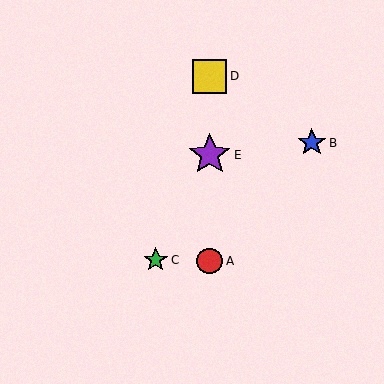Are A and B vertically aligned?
No, A is at x≈210 and B is at x≈312.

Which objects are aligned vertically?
Objects A, D, E are aligned vertically.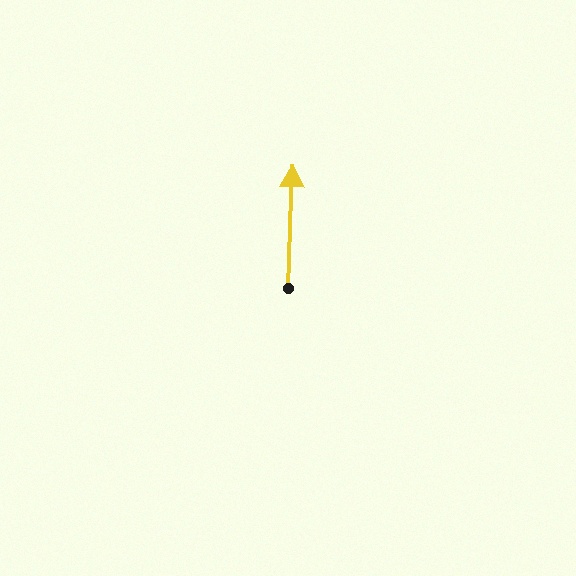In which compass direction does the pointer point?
North.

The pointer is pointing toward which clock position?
Roughly 12 o'clock.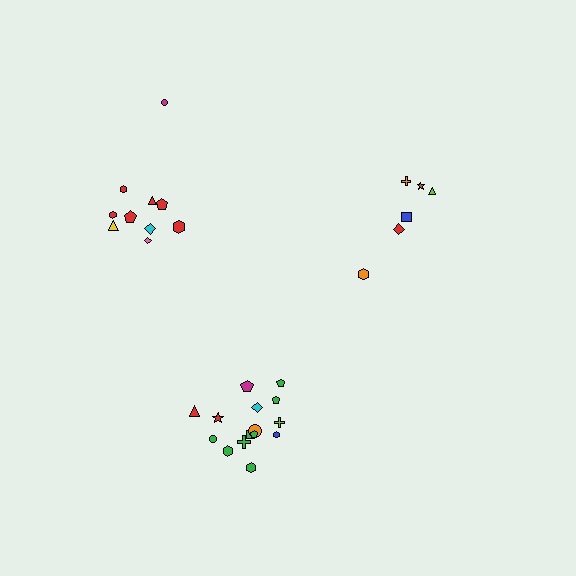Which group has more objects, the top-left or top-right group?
The top-left group.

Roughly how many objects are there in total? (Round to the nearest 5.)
Roughly 30 objects in total.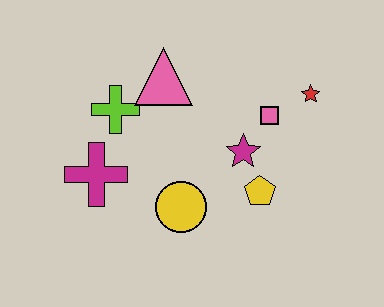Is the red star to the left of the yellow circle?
No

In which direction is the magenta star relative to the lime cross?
The magenta star is to the right of the lime cross.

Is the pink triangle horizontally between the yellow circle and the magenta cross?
Yes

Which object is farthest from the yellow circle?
The red star is farthest from the yellow circle.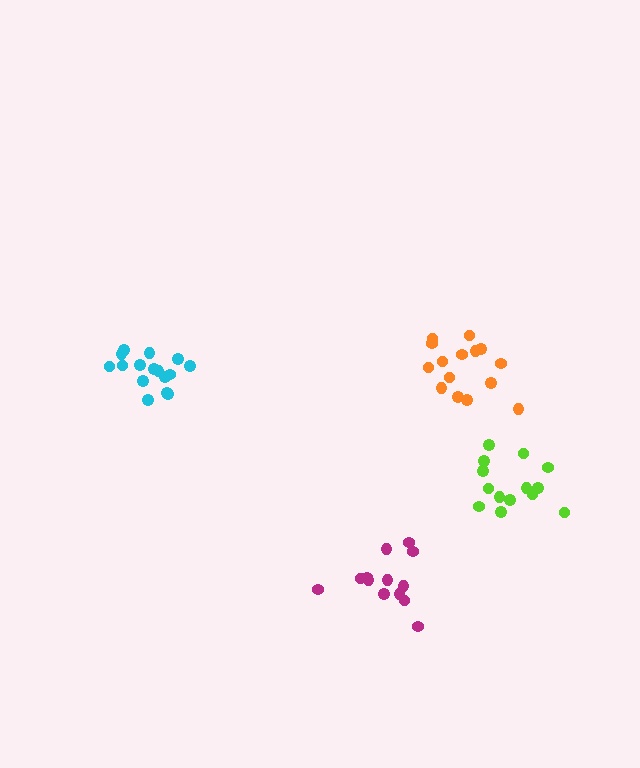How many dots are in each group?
Group 1: 16 dots, Group 2: 13 dots, Group 3: 15 dots, Group 4: 14 dots (58 total).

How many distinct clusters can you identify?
There are 4 distinct clusters.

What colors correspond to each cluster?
The clusters are colored: cyan, magenta, orange, lime.